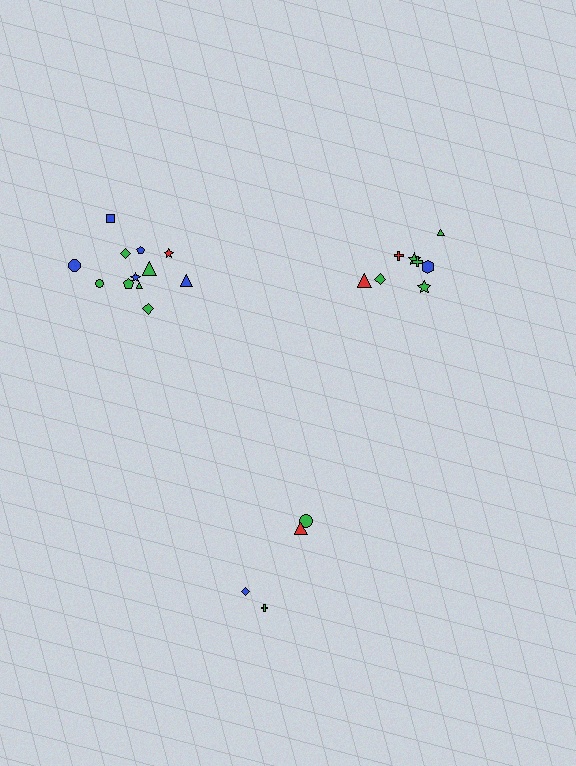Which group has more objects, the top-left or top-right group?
The top-left group.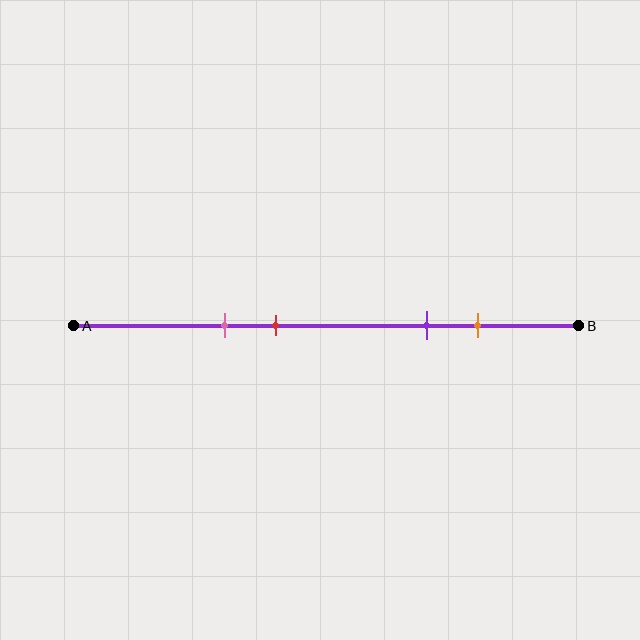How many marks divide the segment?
There are 4 marks dividing the segment.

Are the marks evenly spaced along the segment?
No, the marks are not evenly spaced.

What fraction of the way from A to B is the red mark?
The red mark is approximately 40% (0.4) of the way from A to B.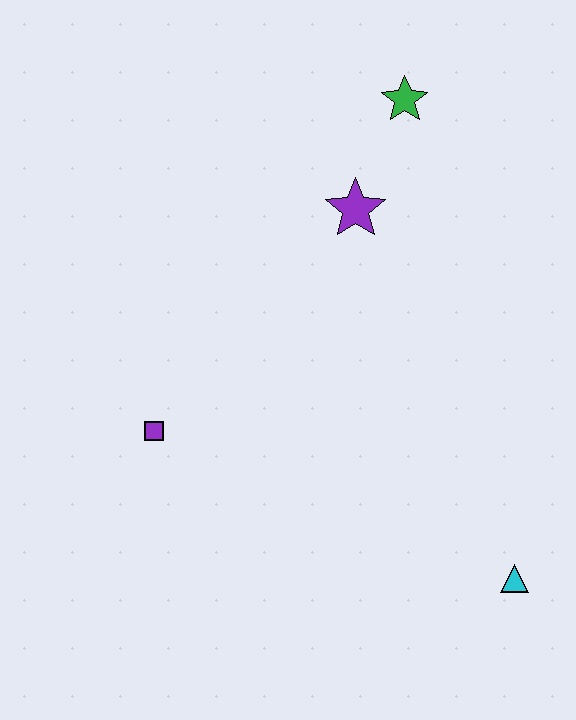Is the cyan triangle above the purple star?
No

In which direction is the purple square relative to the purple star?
The purple square is below the purple star.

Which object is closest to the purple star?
The green star is closest to the purple star.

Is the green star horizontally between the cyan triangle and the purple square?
Yes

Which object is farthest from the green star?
The cyan triangle is farthest from the green star.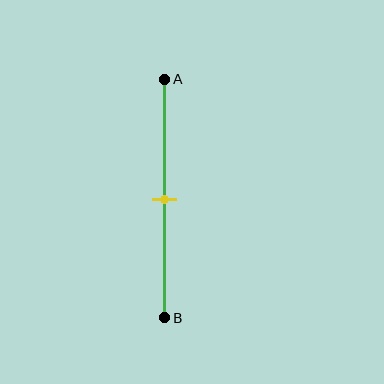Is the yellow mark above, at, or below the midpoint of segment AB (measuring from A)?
The yellow mark is approximately at the midpoint of segment AB.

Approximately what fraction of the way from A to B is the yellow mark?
The yellow mark is approximately 50% of the way from A to B.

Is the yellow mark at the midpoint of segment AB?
Yes, the mark is approximately at the midpoint.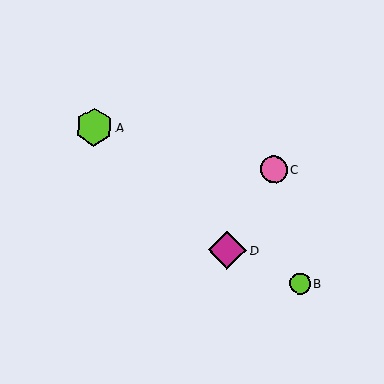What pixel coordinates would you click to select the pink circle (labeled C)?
Click at (274, 169) to select the pink circle C.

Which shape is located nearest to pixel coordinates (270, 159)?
The pink circle (labeled C) at (274, 169) is nearest to that location.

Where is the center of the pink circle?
The center of the pink circle is at (274, 169).